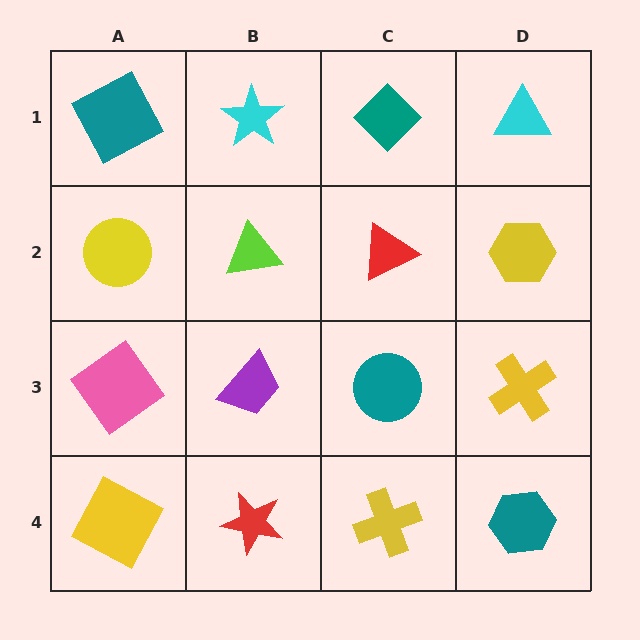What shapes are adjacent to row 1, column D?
A yellow hexagon (row 2, column D), a teal diamond (row 1, column C).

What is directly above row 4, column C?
A teal circle.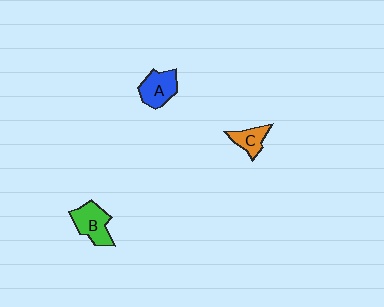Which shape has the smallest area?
Shape C (orange).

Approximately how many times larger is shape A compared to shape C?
Approximately 1.4 times.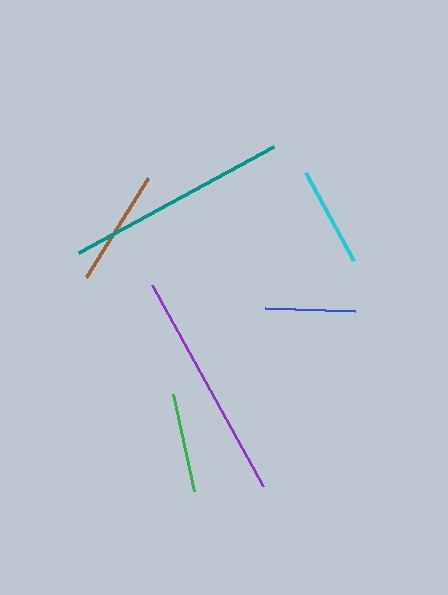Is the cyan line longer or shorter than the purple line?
The purple line is longer than the cyan line.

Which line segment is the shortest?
The blue line is the shortest at approximately 90 pixels.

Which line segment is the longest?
The purple line is the longest at approximately 230 pixels.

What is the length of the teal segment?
The teal segment is approximately 221 pixels long.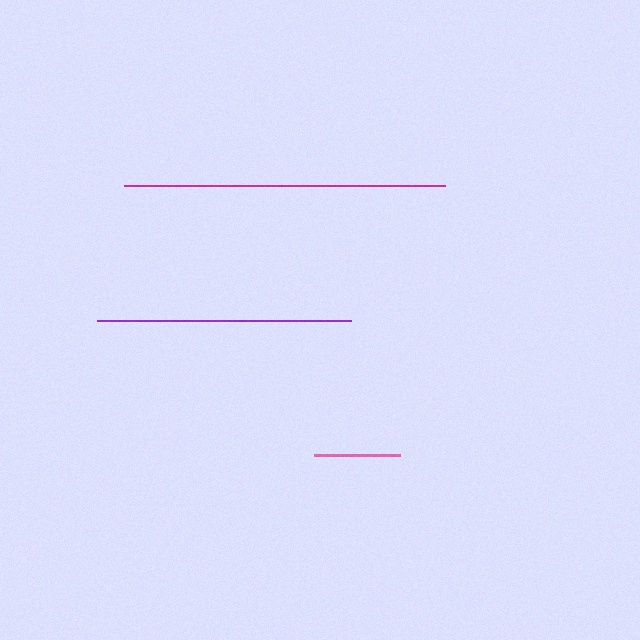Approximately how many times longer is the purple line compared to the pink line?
The purple line is approximately 2.9 times the length of the pink line.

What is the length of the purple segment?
The purple segment is approximately 254 pixels long.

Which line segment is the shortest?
The pink line is the shortest at approximately 87 pixels.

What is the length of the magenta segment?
The magenta segment is approximately 321 pixels long.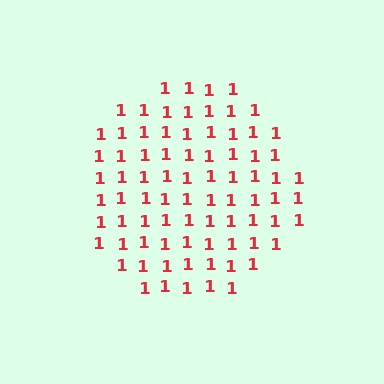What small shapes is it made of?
It is made of small digit 1's.